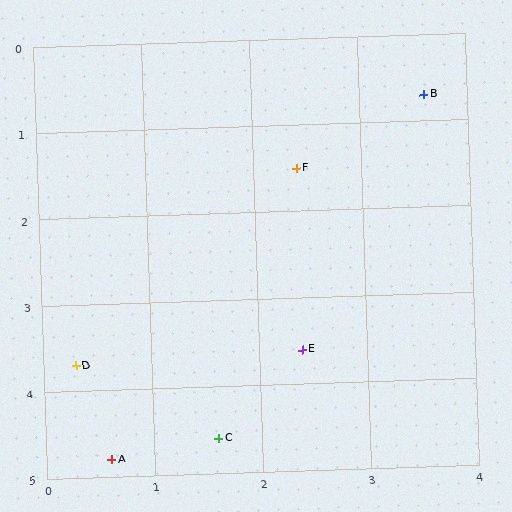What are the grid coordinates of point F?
Point F is at approximately (2.4, 1.5).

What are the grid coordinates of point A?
Point A is at approximately (0.6, 4.8).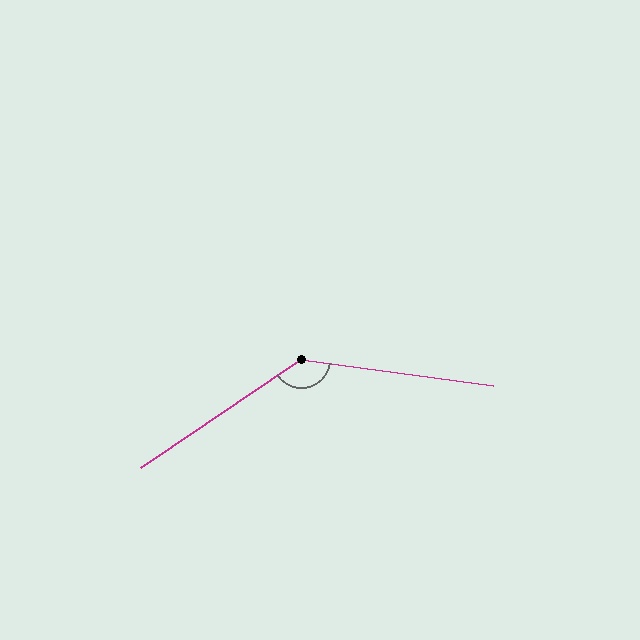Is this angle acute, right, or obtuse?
It is obtuse.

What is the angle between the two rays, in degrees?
Approximately 138 degrees.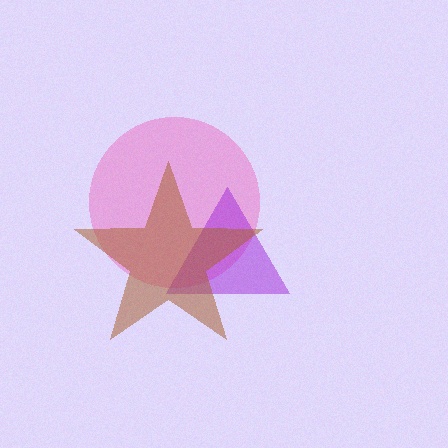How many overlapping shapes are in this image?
There are 3 overlapping shapes in the image.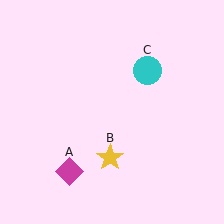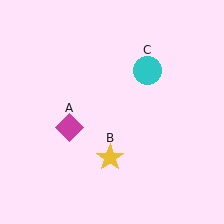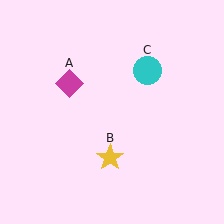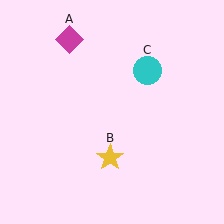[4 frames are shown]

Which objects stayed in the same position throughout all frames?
Yellow star (object B) and cyan circle (object C) remained stationary.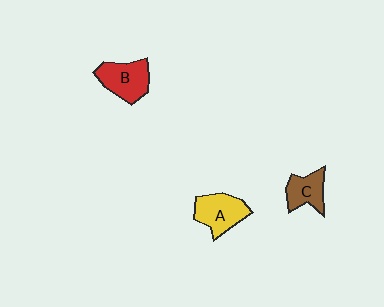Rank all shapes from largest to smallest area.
From largest to smallest: B (red), A (yellow), C (brown).